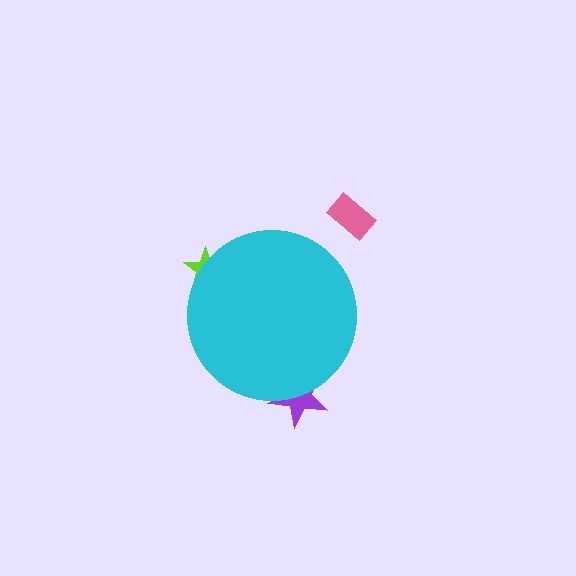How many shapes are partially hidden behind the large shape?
2 shapes are partially hidden.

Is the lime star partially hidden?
Yes, the lime star is partially hidden behind the cyan circle.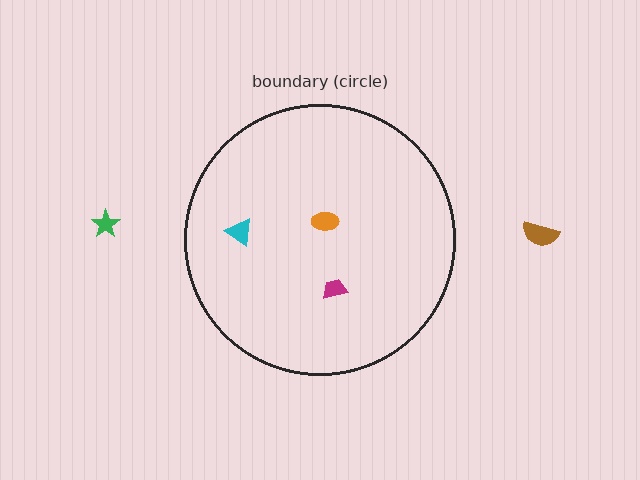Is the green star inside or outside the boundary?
Outside.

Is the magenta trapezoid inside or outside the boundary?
Inside.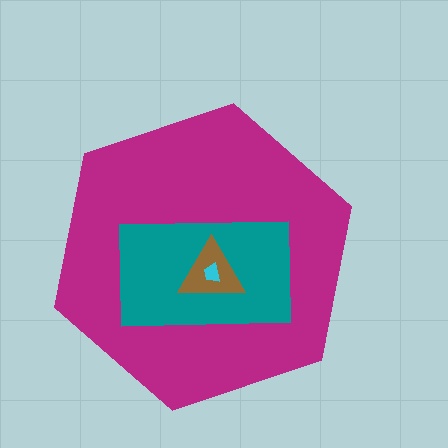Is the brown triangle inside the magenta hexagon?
Yes.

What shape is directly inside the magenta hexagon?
The teal rectangle.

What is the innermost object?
The cyan trapezoid.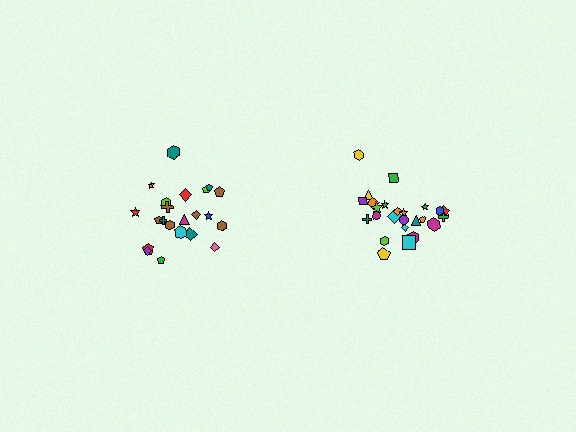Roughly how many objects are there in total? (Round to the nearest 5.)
Roughly 45 objects in total.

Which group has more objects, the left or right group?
The right group.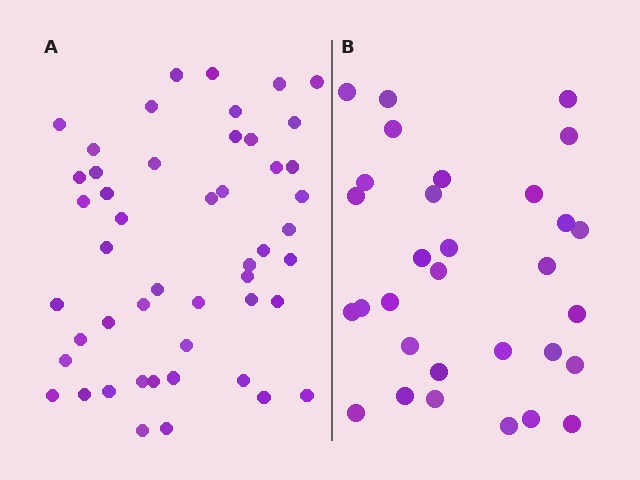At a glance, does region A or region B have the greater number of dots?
Region A (the left region) has more dots.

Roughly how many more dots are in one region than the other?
Region A has approximately 20 more dots than region B.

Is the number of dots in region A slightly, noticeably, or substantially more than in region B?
Region A has substantially more. The ratio is roughly 1.6 to 1.